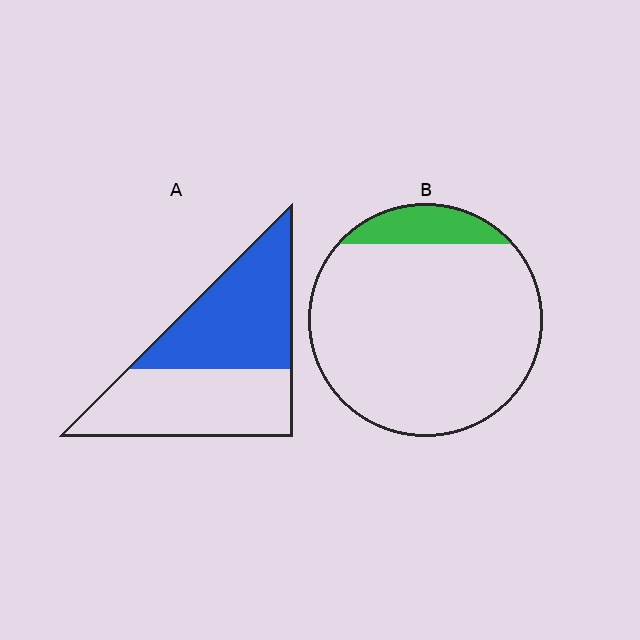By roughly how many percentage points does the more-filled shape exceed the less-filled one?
By roughly 40 percentage points (A over B).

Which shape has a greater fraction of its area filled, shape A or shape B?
Shape A.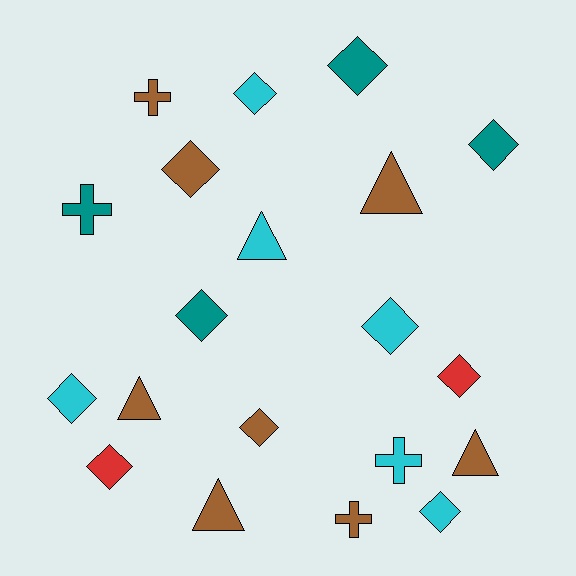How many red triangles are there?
There are no red triangles.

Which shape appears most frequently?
Diamond, with 11 objects.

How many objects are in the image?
There are 20 objects.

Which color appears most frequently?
Brown, with 8 objects.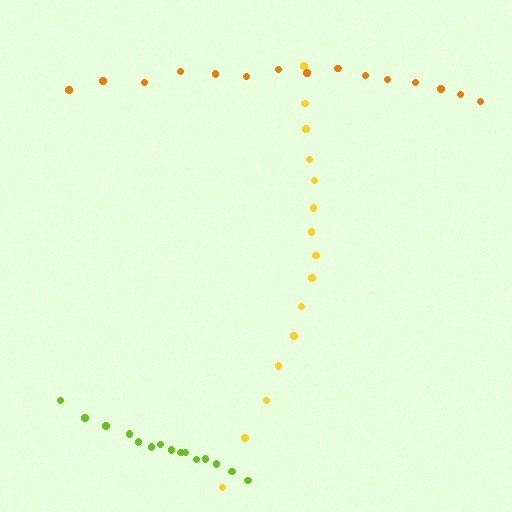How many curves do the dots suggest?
There are 3 distinct paths.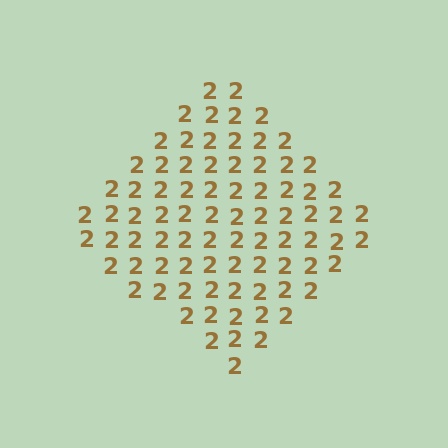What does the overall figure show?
The overall figure shows a diamond.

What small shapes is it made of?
It is made of small digit 2's.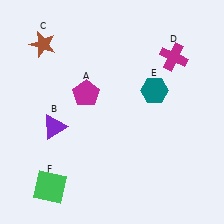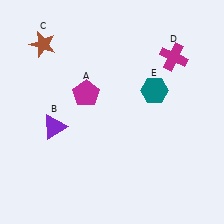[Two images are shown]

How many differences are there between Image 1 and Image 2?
There is 1 difference between the two images.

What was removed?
The green square (F) was removed in Image 2.